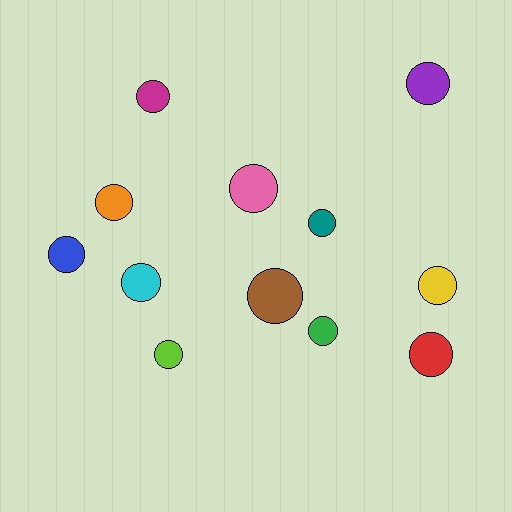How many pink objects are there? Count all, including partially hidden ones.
There is 1 pink object.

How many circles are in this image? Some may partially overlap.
There are 12 circles.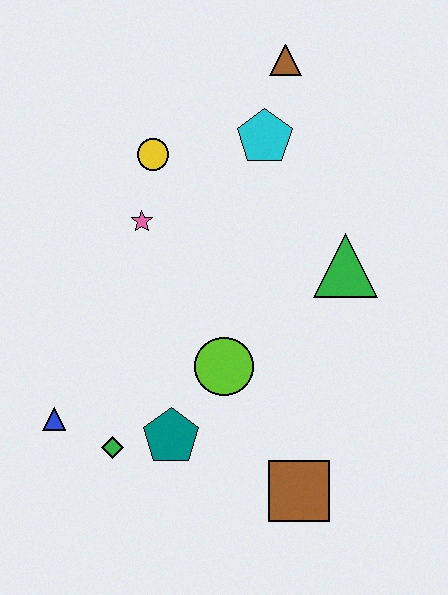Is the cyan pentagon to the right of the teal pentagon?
Yes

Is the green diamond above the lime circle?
No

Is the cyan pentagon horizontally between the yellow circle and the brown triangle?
Yes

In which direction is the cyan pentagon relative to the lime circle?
The cyan pentagon is above the lime circle.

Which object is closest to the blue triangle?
The green diamond is closest to the blue triangle.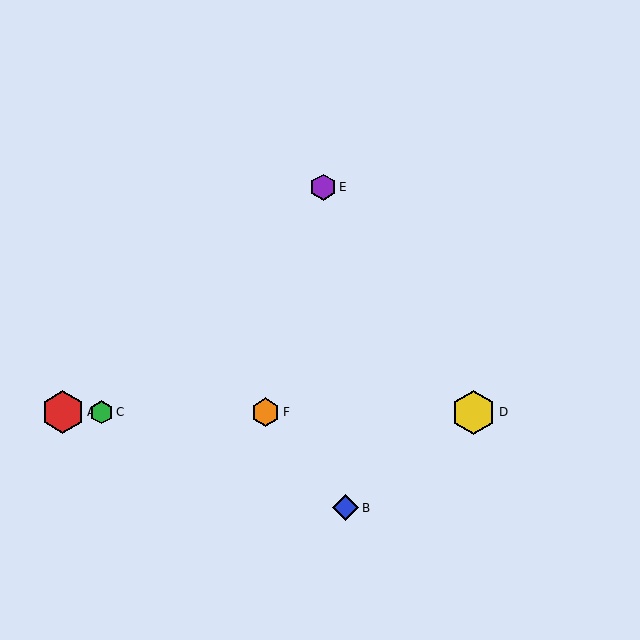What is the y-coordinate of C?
Object C is at y≈412.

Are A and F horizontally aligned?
Yes, both are at y≈412.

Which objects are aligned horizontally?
Objects A, C, D, F are aligned horizontally.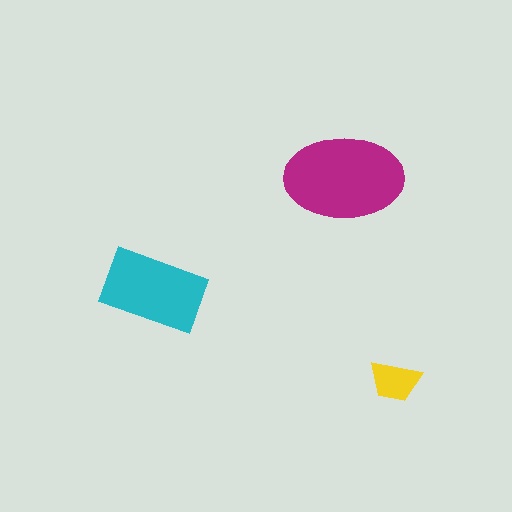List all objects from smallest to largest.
The yellow trapezoid, the cyan rectangle, the magenta ellipse.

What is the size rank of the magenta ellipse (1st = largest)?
1st.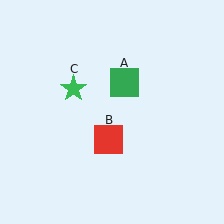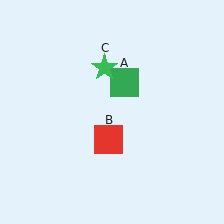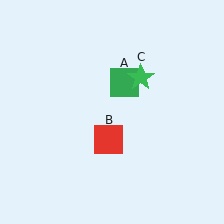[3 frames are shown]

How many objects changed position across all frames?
1 object changed position: green star (object C).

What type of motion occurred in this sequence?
The green star (object C) rotated clockwise around the center of the scene.